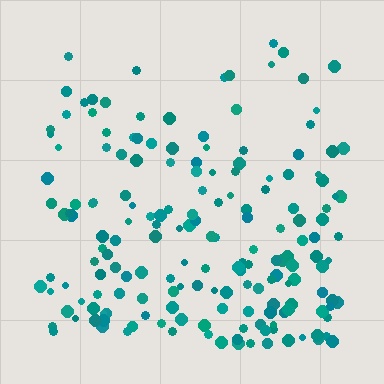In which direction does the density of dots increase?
From top to bottom, with the bottom side densest.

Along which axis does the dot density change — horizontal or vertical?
Vertical.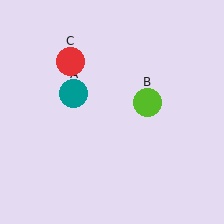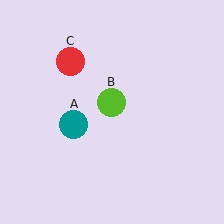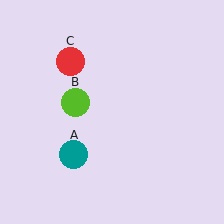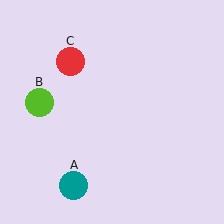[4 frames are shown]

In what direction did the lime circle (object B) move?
The lime circle (object B) moved left.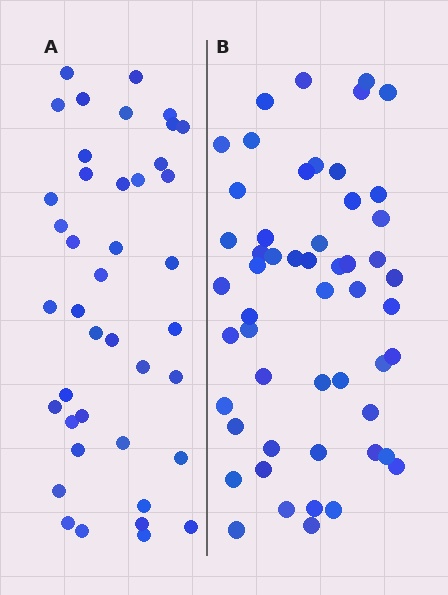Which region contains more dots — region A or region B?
Region B (the right region) has more dots.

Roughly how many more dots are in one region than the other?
Region B has roughly 12 or so more dots than region A.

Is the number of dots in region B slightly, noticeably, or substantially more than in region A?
Region B has noticeably more, but not dramatically so. The ratio is roughly 1.3 to 1.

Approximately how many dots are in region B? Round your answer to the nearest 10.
About 50 dots. (The exact count is 53, which rounds to 50.)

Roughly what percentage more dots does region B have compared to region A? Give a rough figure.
About 30% more.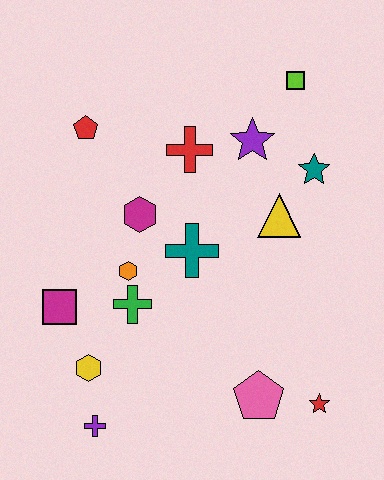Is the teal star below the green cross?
No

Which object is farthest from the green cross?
The lime square is farthest from the green cross.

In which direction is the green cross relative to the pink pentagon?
The green cross is to the left of the pink pentagon.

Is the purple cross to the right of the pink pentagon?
No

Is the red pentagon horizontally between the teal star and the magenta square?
Yes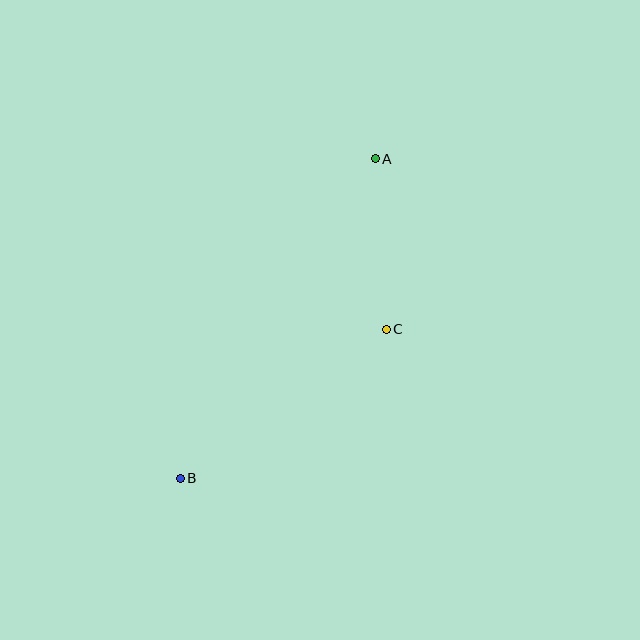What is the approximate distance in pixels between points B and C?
The distance between B and C is approximately 254 pixels.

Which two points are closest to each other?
Points A and C are closest to each other.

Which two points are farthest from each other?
Points A and B are farthest from each other.